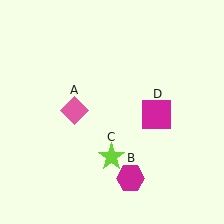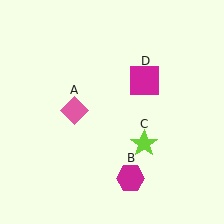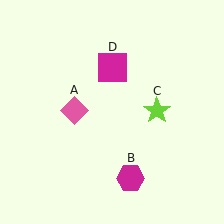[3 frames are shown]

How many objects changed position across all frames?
2 objects changed position: lime star (object C), magenta square (object D).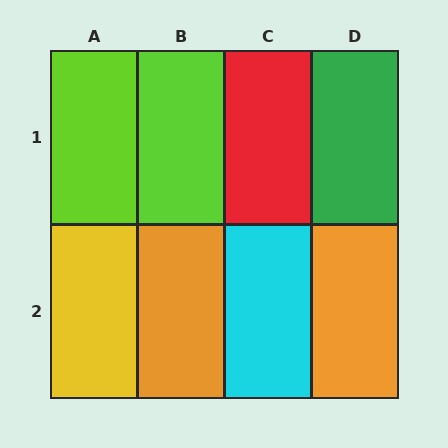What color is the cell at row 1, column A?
Lime.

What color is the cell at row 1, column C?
Red.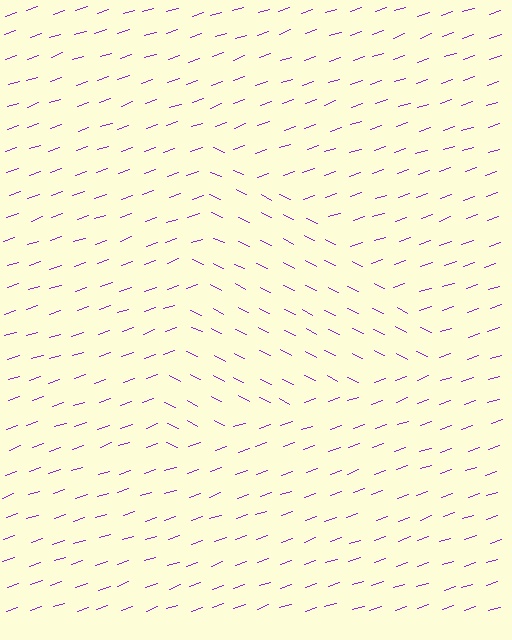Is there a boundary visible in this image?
Yes, there is a texture boundary formed by a change in line orientation.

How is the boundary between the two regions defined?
The boundary is defined purely by a change in line orientation (approximately 45 degrees difference). All lines are the same color and thickness.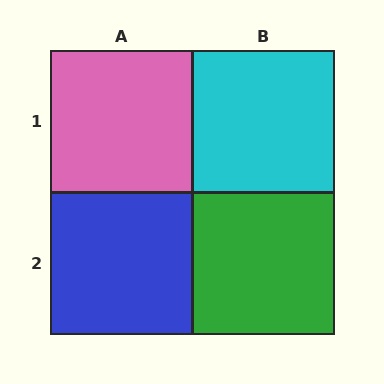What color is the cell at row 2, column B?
Green.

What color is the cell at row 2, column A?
Blue.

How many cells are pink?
1 cell is pink.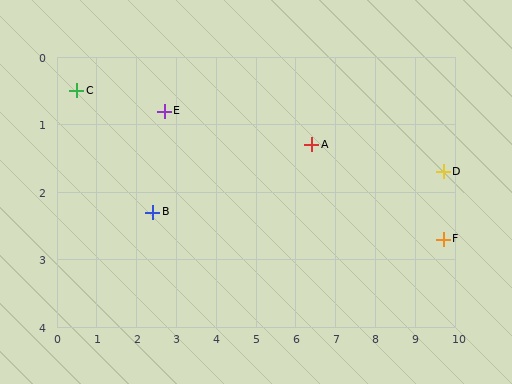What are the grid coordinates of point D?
Point D is at approximately (9.7, 1.7).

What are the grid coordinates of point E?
Point E is at approximately (2.7, 0.8).